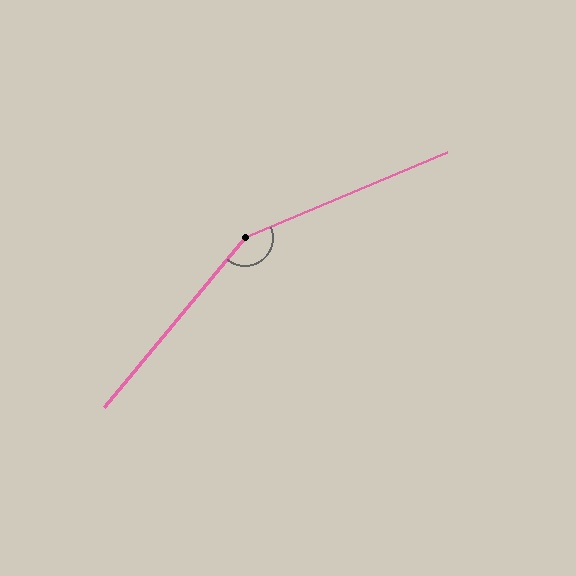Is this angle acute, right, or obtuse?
It is obtuse.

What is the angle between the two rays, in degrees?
Approximately 152 degrees.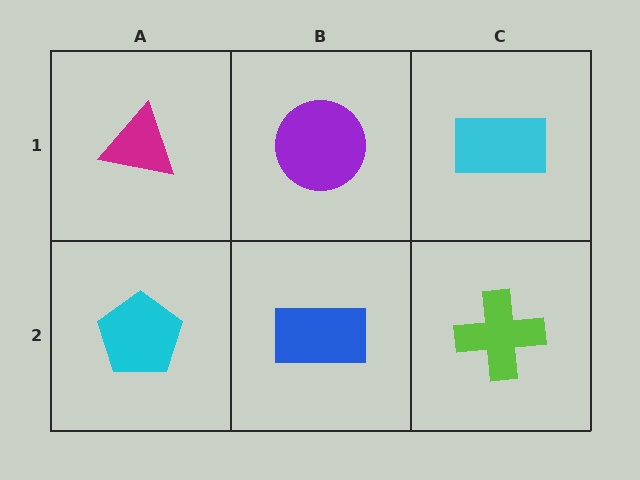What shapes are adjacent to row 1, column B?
A blue rectangle (row 2, column B), a magenta triangle (row 1, column A), a cyan rectangle (row 1, column C).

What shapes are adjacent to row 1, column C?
A lime cross (row 2, column C), a purple circle (row 1, column B).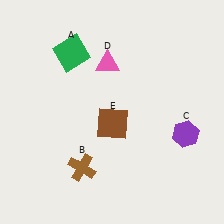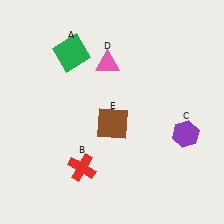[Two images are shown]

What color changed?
The cross (B) changed from brown in Image 1 to red in Image 2.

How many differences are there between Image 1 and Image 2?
There is 1 difference between the two images.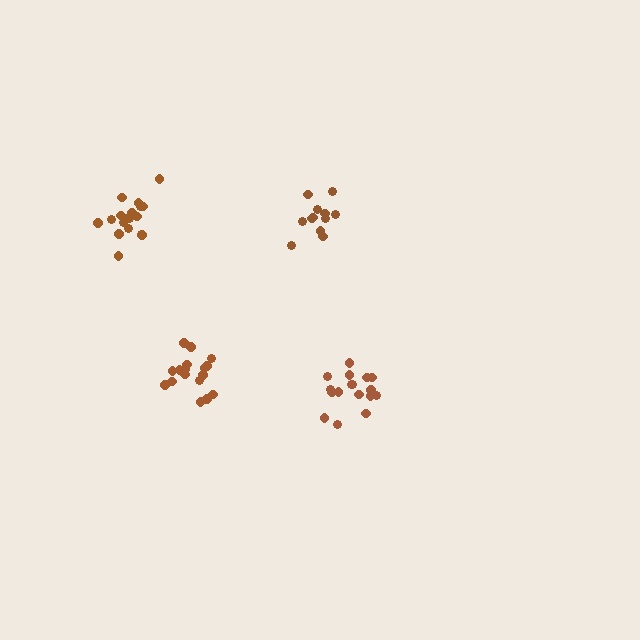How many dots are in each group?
Group 1: 17 dots, Group 2: 17 dots, Group 3: 18 dots, Group 4: 12 dots (64 total).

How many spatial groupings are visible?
There are 4 spatial groupings.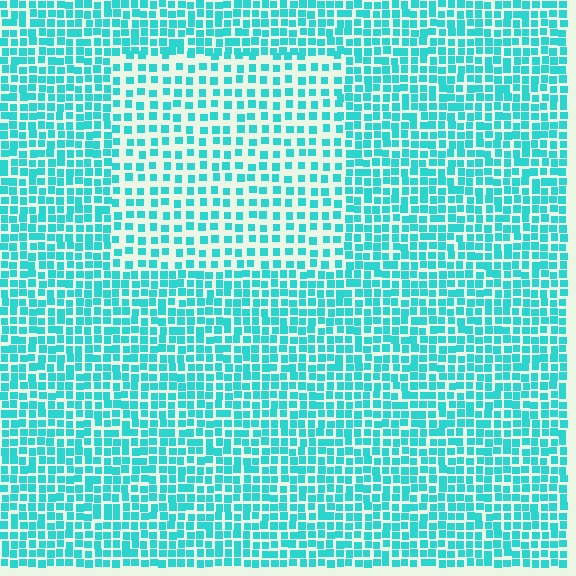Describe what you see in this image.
The image contains small cyan elements arranged at two different densities. A rectangle-shaped region is visible where the elements are less densely packed than the surrounding area.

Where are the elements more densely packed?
The elements are more densely packed outside the rectangle boundary.